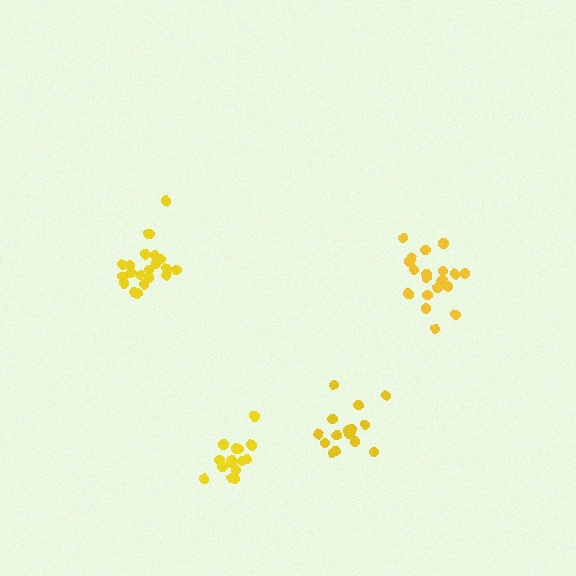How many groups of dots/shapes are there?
There are 4 groups.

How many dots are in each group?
Group 1: 19 dots, Group 2: 21 dots, Group 3: 16 dots, Group 4: 15 dots (71 total).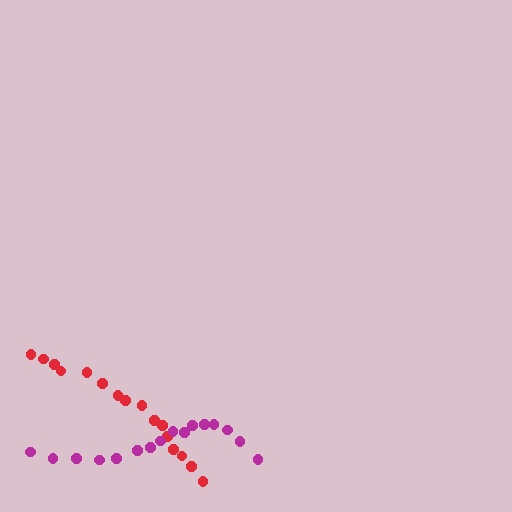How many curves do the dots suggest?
There are 2 distinct paths.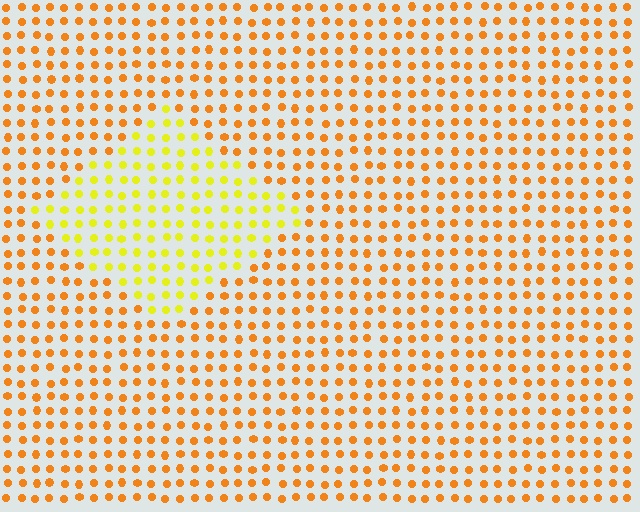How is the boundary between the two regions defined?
The boundary is defined purely by a slight shift in hue (about 34 degrees). Spacing, size, and orientation are identical on both sides.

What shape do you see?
I see a diamond.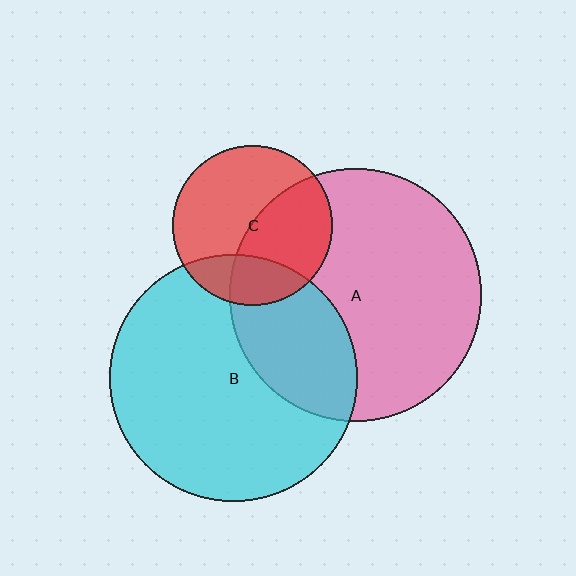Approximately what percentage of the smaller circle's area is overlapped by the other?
Approximately 30%.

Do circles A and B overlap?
Yes.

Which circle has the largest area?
Circle A (pink).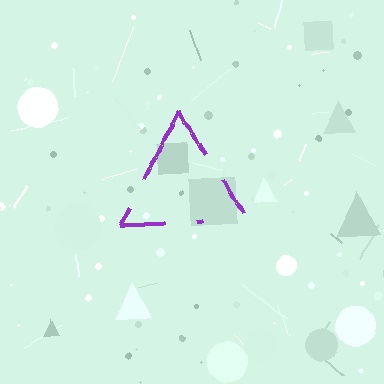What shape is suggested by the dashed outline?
The dashed outline suggests a triangle.